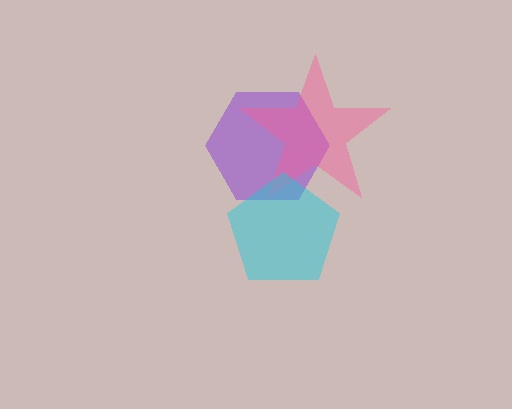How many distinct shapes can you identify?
There are 3 distinct shapes: a purple hexagon, a pink star, a cyan pentagon.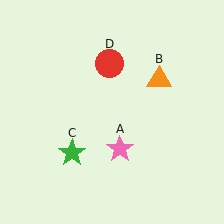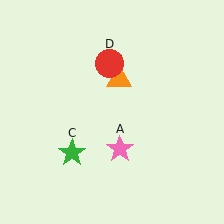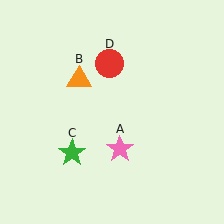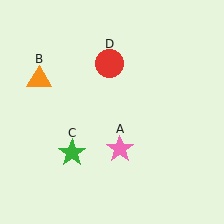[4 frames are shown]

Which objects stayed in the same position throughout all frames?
Pink star (object A) and green star (object C) and red circle (object D) remained stationary.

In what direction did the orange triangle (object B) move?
The orange triangle (object B) moved left.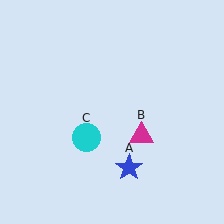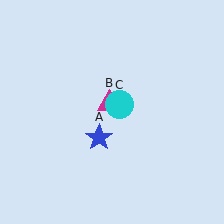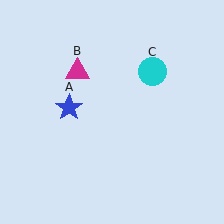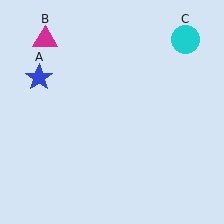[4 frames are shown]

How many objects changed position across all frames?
3 objects changed position: blue star (object A), magenta triangle (object B), cyan circle (object C).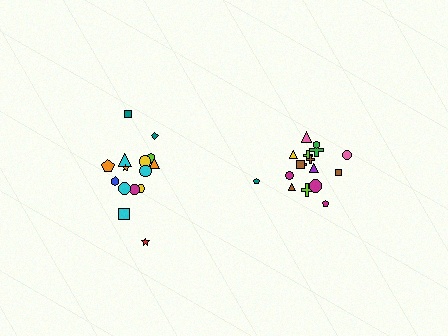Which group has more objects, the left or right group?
The right group.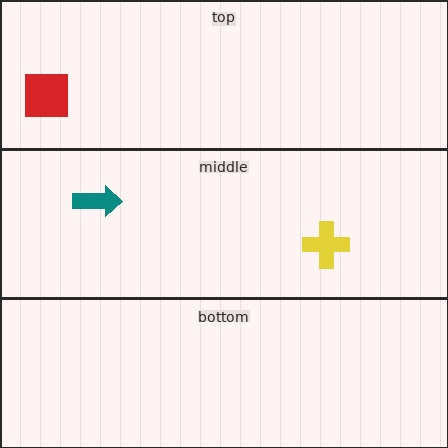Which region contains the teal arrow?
The middle region.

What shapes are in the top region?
The red square.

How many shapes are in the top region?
1.